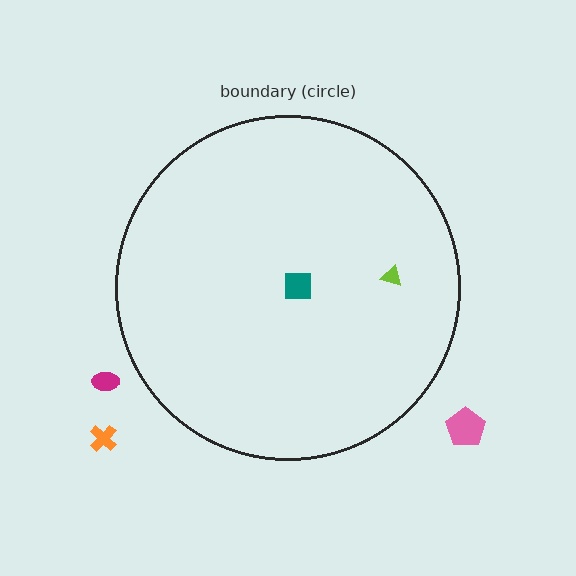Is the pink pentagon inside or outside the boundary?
Outside.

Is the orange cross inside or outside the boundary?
Outside.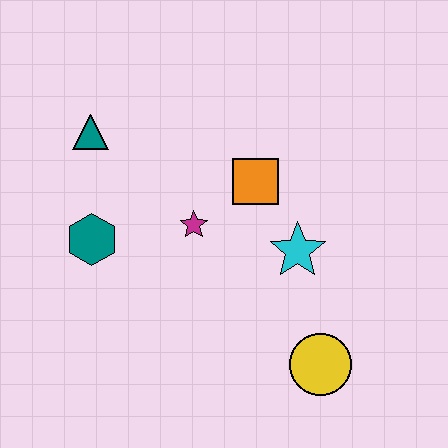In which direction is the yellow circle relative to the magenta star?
The yellow circle is below the magenta star.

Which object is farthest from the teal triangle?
The yellow circle is farthest from the teal triangle.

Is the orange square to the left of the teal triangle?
No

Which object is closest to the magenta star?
The orange square is closest to the magenta star.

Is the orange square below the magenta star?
No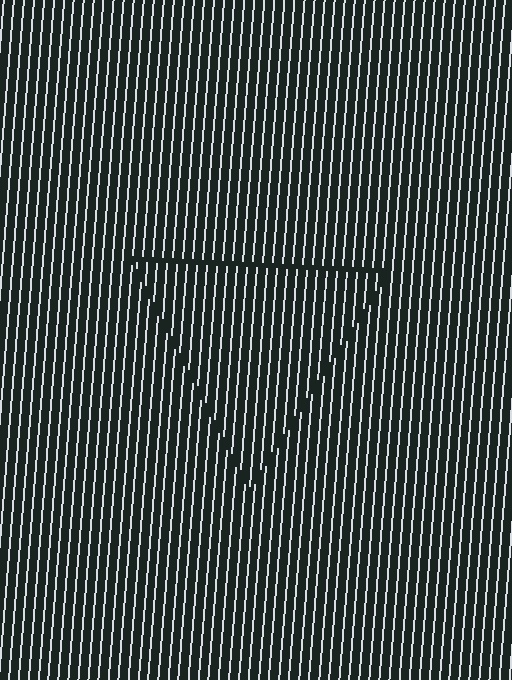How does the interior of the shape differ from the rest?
The interior of the shape contains the same grating, shifted by half a period — the contour is defined by the phase discontinuity where line-ends from the inner and outer gratings abut.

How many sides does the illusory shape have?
3 sides — the line-ends trace a triangle.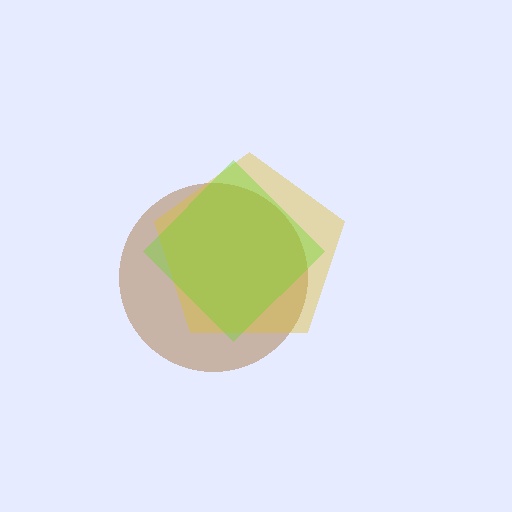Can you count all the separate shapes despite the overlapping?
Yes, there are 3 separate shapes.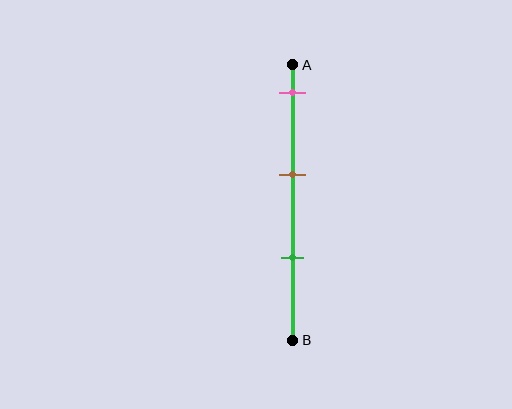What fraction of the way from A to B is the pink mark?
The pink mark is approximately 10% (0.1) of the way from A to B.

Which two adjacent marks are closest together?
The brown and green marks are the closest adjacent pair.